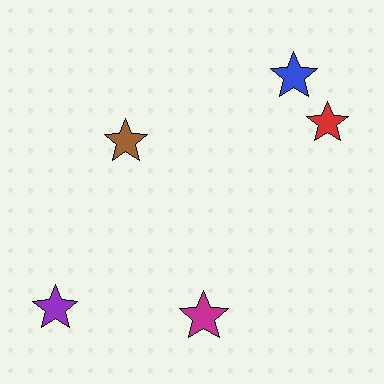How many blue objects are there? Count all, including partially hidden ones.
There is 1 blue object.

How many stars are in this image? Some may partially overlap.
There are 5 stars.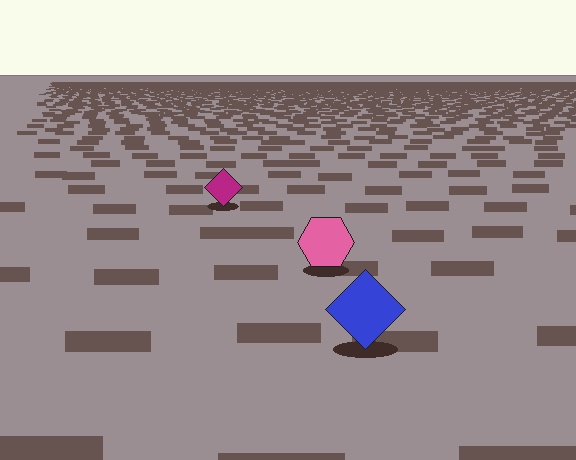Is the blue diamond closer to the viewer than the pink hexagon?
Yes. The blue diamond is closer — you can tell from the texture gradient: the ground texture is coarser near it.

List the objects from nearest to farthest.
From nearest to farthest: the blue diamond, the pink hexagon, the magenta diamond.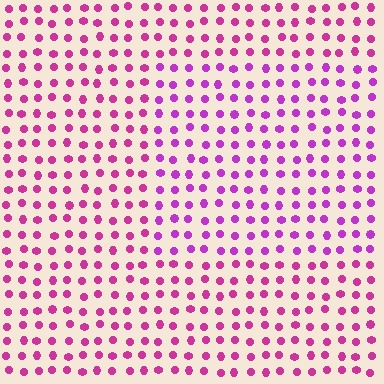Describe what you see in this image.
The image is filled with small magenta elements in a uniform arrangement. A rectangle-shaped region is visible where the elements are tinted to a slightly different hue, forming a subtle color boundary.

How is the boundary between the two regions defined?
The boundary is defined purely by a slight shift in hue (about 24 degrees). Spacing, size, and orientation are identical on both sides.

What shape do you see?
I see a rectangle.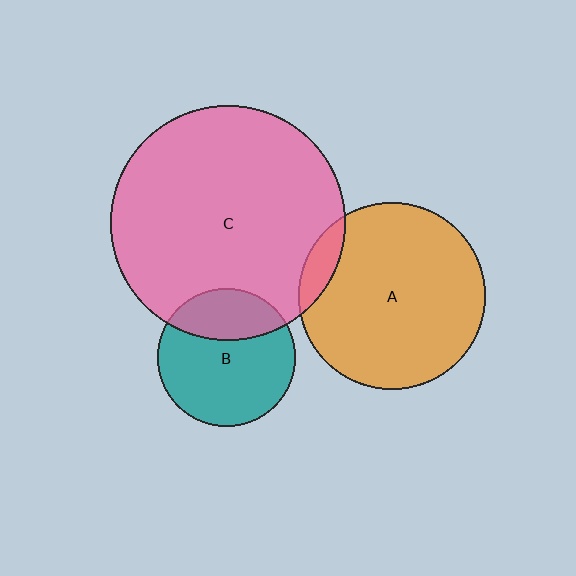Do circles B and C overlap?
Yes.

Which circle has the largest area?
Circle C (pink).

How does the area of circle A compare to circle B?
Approximately 1.8 times.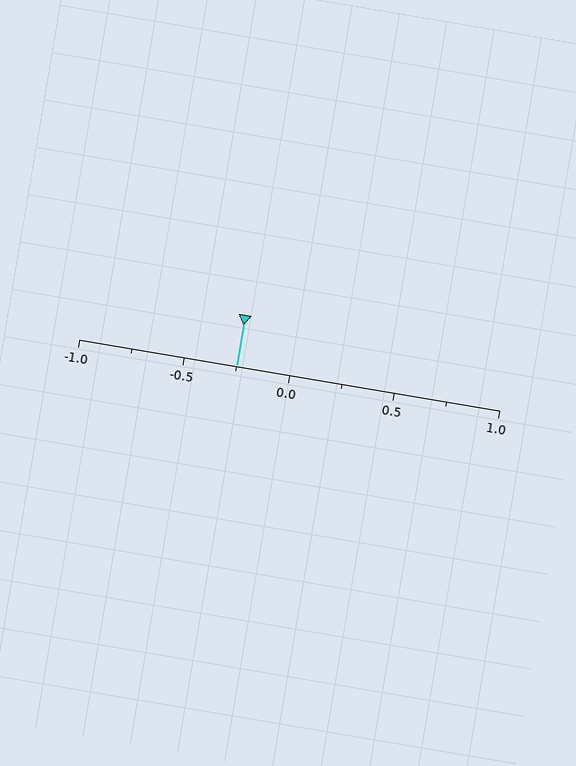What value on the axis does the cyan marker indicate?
The marker indicates approximately -0.25.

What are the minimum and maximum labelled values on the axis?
The axis runs from -1.0 to 1.0.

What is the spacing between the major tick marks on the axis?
The major ticks are spaced 0.5 apart.